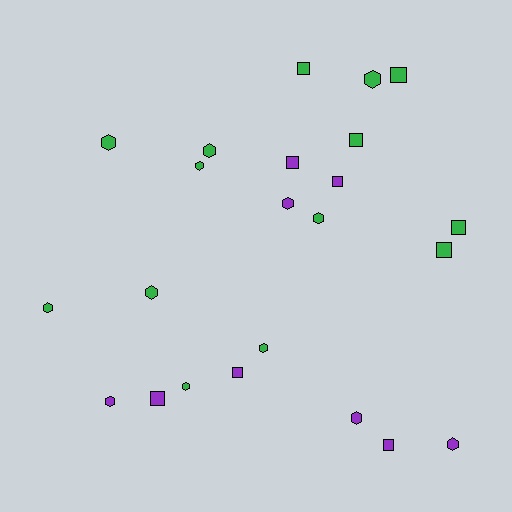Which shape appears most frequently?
Hexagon, with 13 objects.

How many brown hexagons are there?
There are no brown hexagons.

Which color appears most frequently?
Green, with 14 objects.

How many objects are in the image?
There are 23 objects.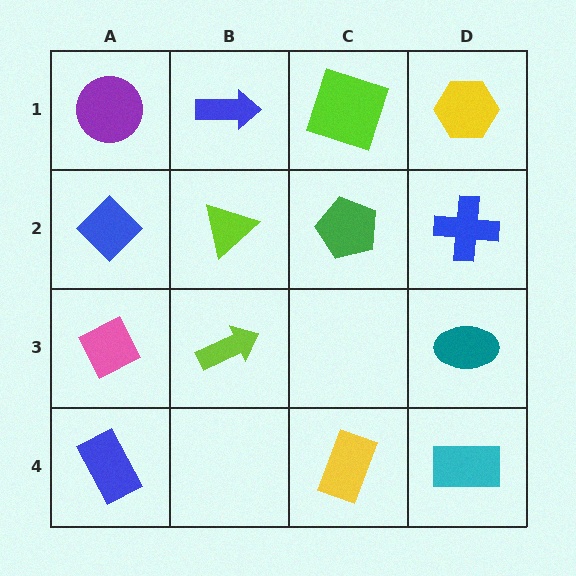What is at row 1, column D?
A yellow hexagon.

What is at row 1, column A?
A purple circle.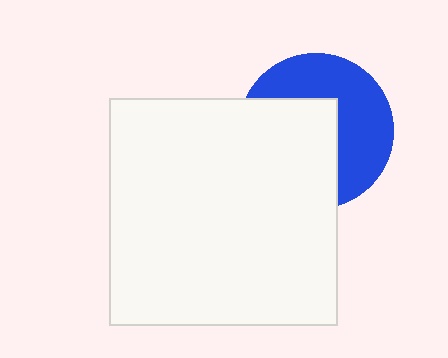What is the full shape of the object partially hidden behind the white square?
The partially hidden object is a blue circle.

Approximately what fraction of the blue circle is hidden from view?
Roughly 51% of the blue circle is hidden behind the white square.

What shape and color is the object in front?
The object in front is a white square.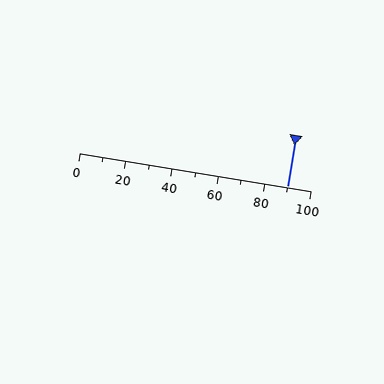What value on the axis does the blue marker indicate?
The marker indicates approximately 90.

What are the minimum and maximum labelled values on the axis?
The axis runs from 0 to 100.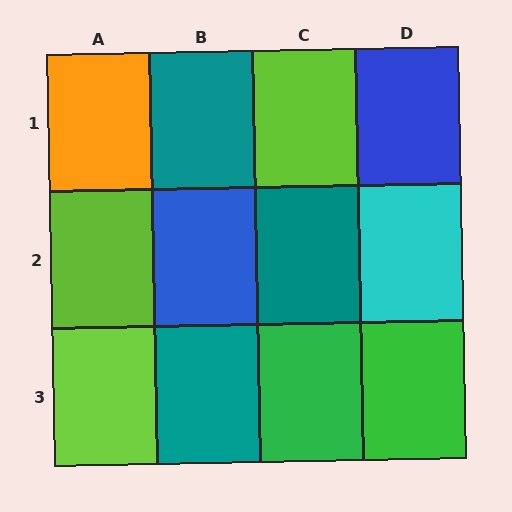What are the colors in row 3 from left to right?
Lime, teal, green, green.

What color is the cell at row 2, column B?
Blue.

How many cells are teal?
3 cells are teal.